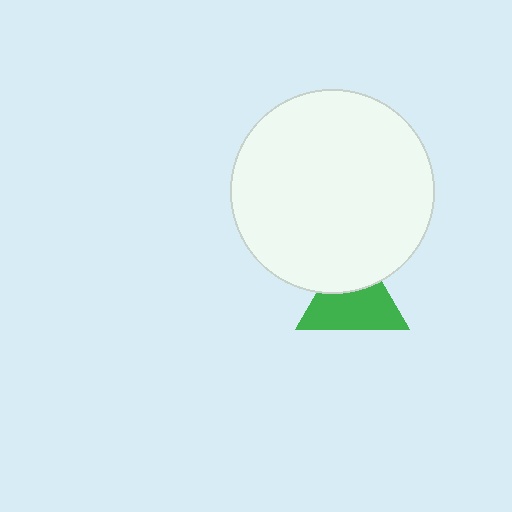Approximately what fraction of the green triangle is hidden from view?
Roughly 37% of the green triangle is hidden behind the white circle.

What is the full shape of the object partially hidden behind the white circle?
The partially hidden object is a green triangle.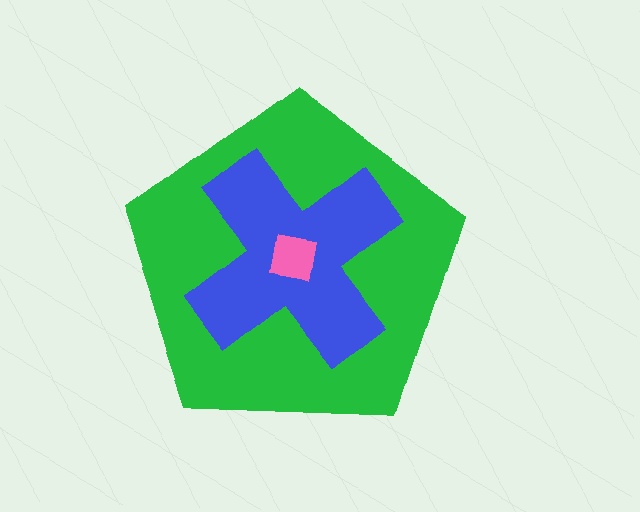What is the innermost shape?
The pink square.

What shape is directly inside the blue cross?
The pink square.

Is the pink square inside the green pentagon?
Yes.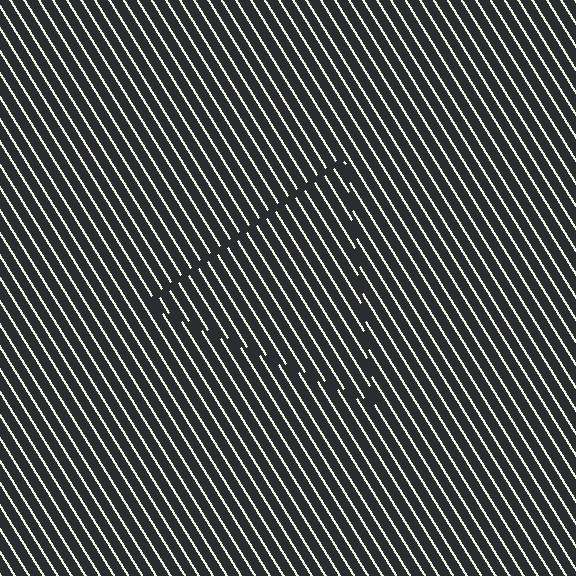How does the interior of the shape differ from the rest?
The interior of the shape contains the same grating, shifted by half a period — the contour is defined by the phase discontinuity where line-ends from the inner and outer gratings abut.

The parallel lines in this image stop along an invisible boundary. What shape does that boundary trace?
An illusory triangle. The interior of the shape contains the same grating, shifted by half a period — the contour is defined by the phase discontinuity where line-ends from the inner and outer gratings abut.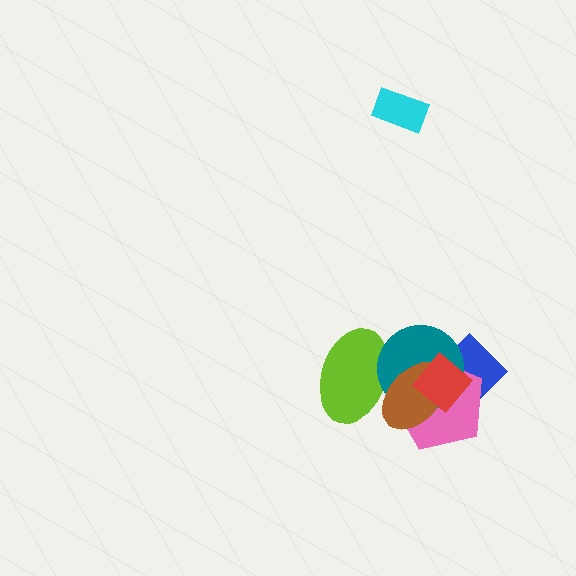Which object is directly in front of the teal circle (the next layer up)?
The brown ellipse is directly in front of the teal circle.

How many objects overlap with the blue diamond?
4 objects overlap with the blue diamond.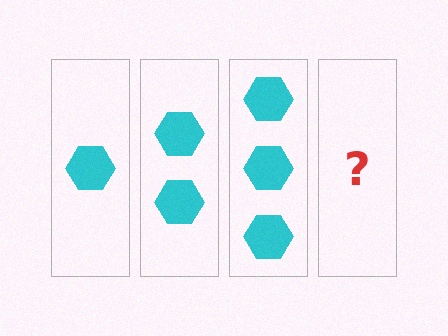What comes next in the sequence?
The next element should be 4 hexagons.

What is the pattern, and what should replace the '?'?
The pattern is that each step adds one more hexagon. The '?' should be 4 hexagons.